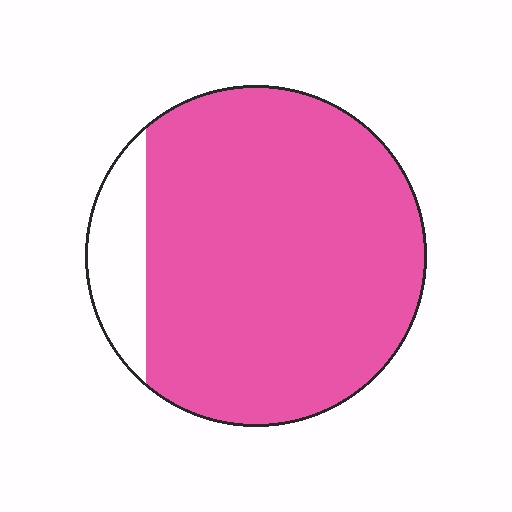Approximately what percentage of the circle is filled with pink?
Approximately 90%.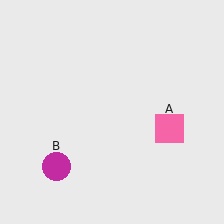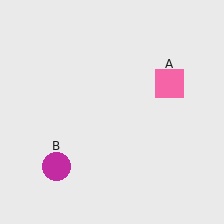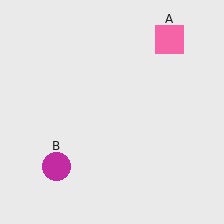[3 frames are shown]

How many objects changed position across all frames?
1 object changed position: pink square (object A).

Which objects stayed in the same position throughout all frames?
Magenta circle (object B) remained stationary.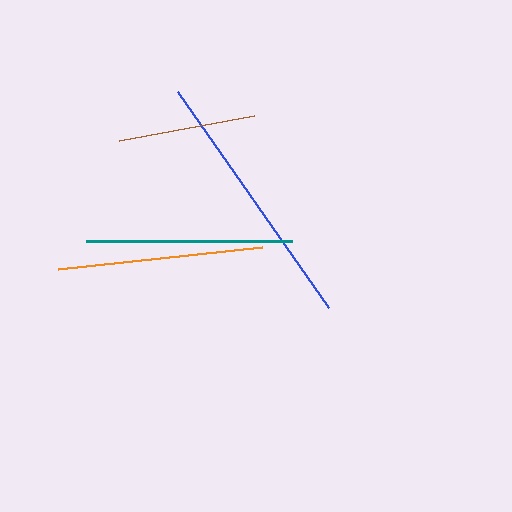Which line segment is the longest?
The blue line is the longest at approximately 264 pixels.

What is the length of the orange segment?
The orange segment is approximately 205 pixels long.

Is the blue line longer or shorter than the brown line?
The blue line is longer than the brown line.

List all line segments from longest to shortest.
From longest to shortest: blue, teal, orange, brown.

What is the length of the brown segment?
The brown segment is approximately 137 pixels long.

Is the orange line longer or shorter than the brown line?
The orange line is longer than the brown line.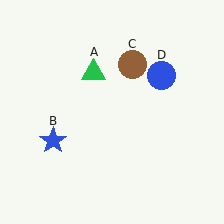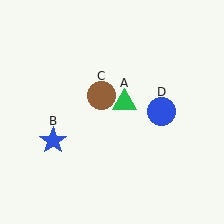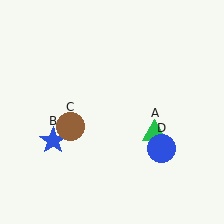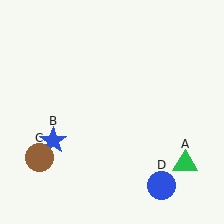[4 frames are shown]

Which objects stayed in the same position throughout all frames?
Blue star (object B) remained stationary.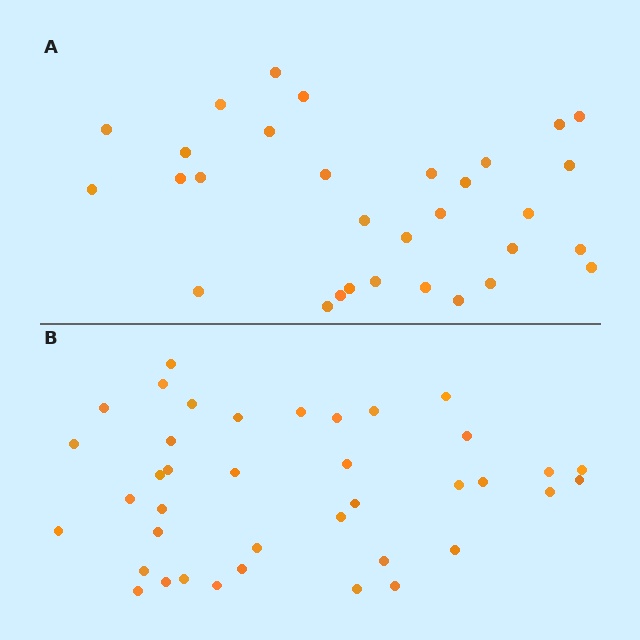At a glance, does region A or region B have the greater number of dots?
Region B (the bottom region) has more dots.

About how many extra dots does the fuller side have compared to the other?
Region B has roughly 8 or so more dots than region A.